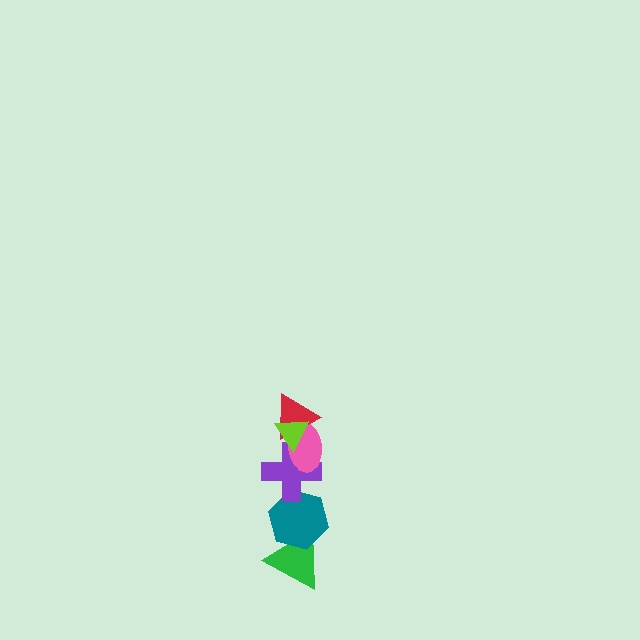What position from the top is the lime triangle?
The lime triangle is 1st from the top.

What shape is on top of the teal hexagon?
The purple cross is on top of the teal hexagon.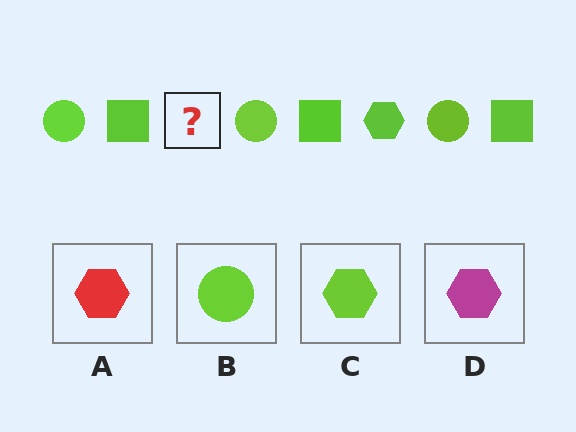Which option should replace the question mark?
Option C.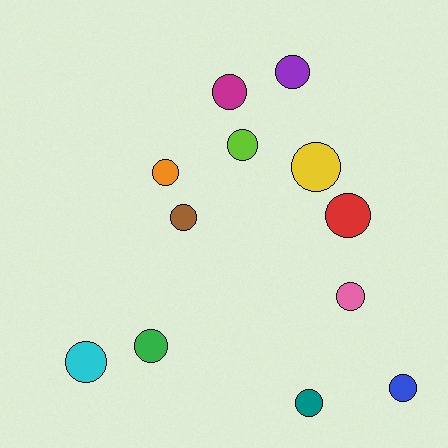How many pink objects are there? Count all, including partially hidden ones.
There is 1 pink object.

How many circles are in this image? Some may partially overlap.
There are 12 circles.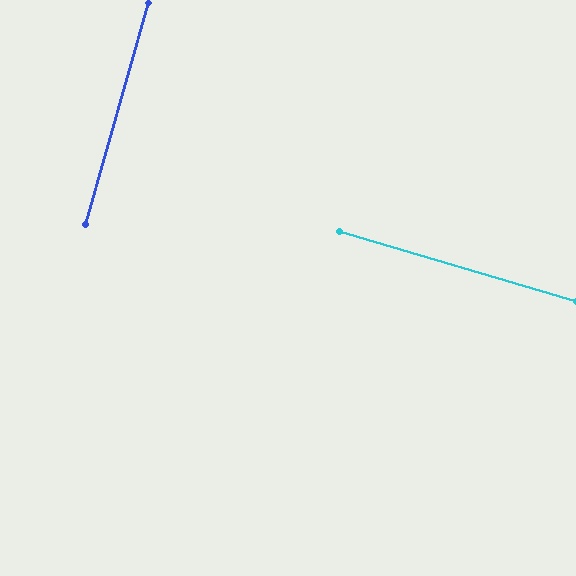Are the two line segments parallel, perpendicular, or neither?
Perpendicular — they meet at approximately 89°.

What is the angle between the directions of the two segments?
Approximately 89 degrees.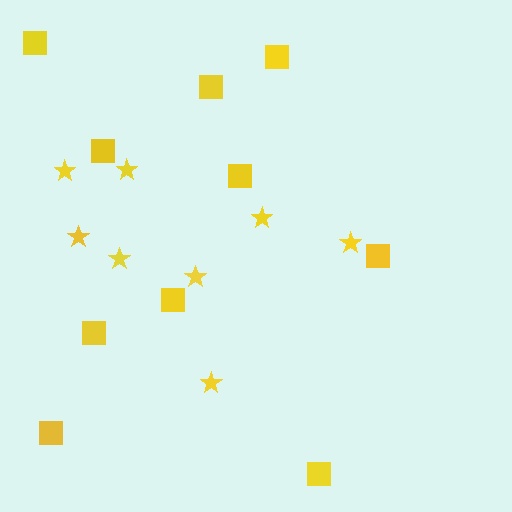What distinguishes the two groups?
There are 2 groups: one group of squares (10) and one group of stars (8).